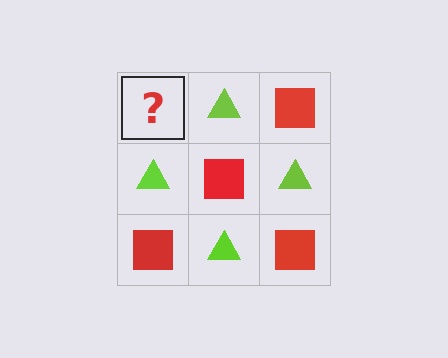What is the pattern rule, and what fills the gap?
The rule is that it alternates red square and lime triangle in a checkerboard pattern. The gap should be filled with a red square.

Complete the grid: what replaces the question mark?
The question mark should be replaced with a red square.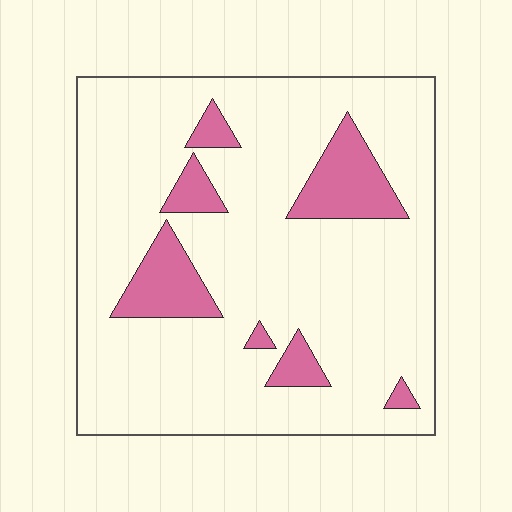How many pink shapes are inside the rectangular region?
7.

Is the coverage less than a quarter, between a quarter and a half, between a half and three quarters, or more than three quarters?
Less than a quarter.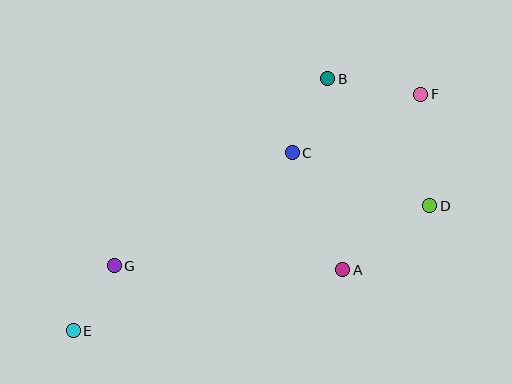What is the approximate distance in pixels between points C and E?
The distance between C and E is approximately 282 pixels.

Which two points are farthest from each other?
Points E and F are farthest from each other.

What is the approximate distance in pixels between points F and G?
The distance between F and G is approximately 351 pixels.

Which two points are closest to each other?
Points E and G are closest to each other.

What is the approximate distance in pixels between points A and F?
The distance between A and F is approximately 192 pixels.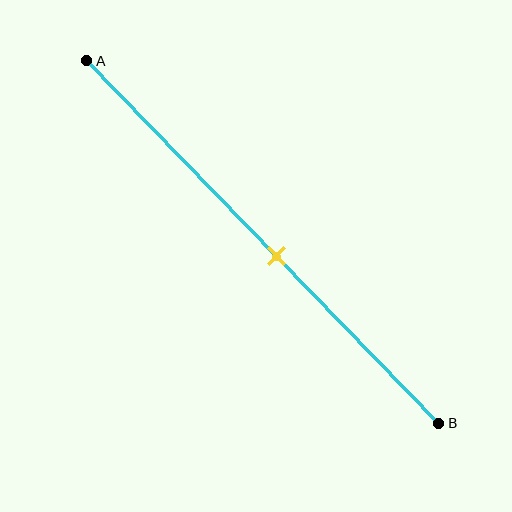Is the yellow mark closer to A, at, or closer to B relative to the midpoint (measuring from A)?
The yellow mark is closer to point B than the midpoint of segment AB.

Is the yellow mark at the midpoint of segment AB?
No, the mark is at about 55% from A, not at the 50% midpoint.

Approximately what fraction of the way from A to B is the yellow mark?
The yellow mark is approximately 55% of the way from A to B.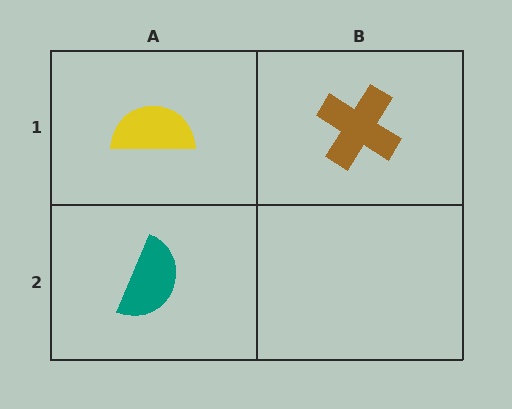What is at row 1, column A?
A yellow semicircle.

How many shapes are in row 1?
2 shapes.